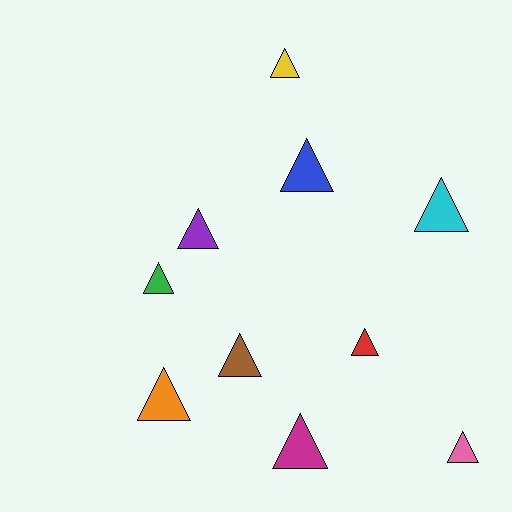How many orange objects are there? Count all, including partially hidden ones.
There is 1 orange object.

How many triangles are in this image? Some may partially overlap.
There are 10 triangles.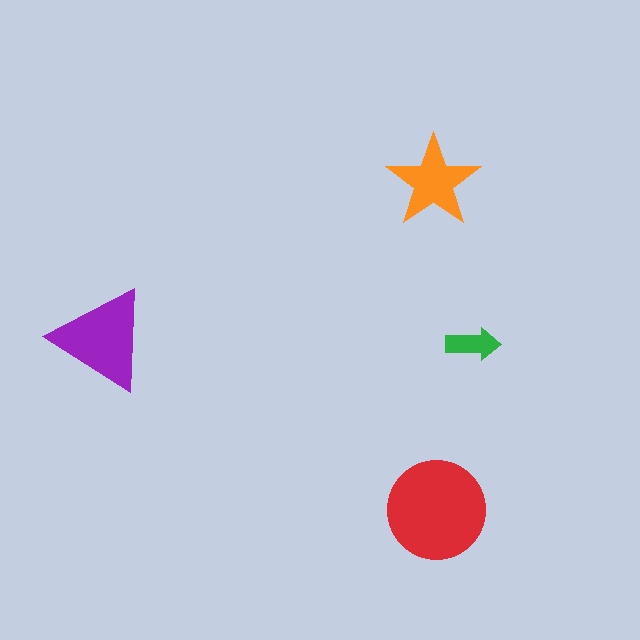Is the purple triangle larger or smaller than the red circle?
Smaller.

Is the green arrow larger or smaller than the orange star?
Smaller.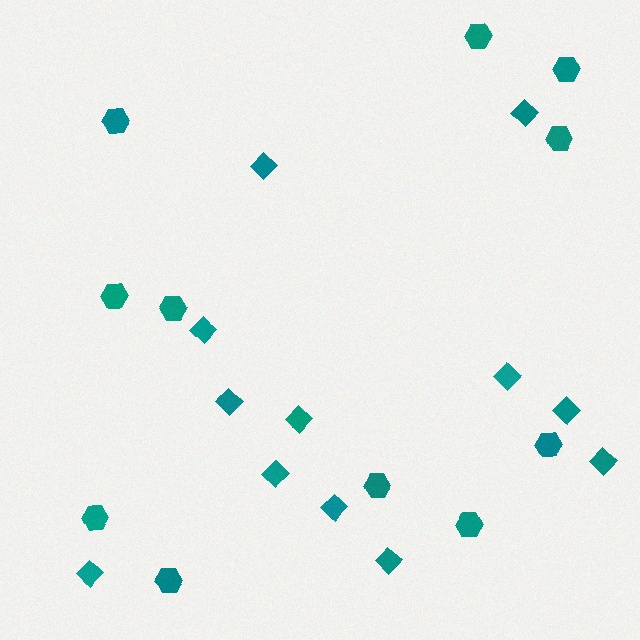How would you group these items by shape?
There are 2 groups: one group of diamonds (12) and one group of hexagons (11).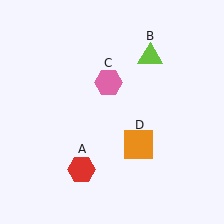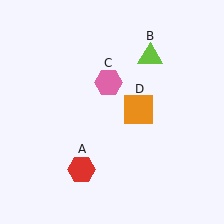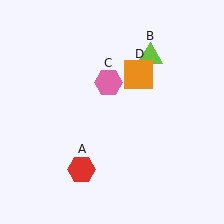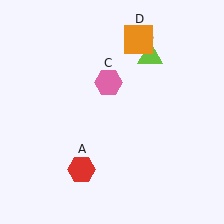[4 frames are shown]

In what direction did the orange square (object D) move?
The orange square (object D) moved up.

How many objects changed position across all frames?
1 object changed position: orange square (object D).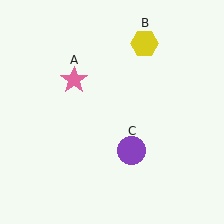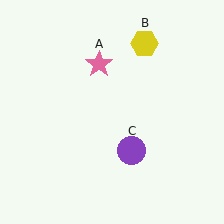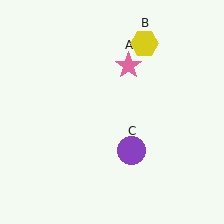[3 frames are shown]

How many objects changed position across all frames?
1 object changed position: pink star (object A).